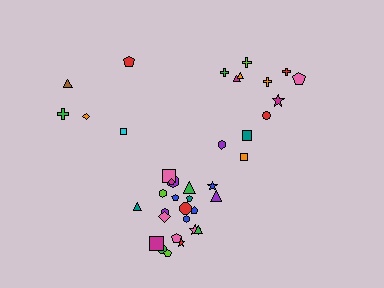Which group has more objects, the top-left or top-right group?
The top-right group.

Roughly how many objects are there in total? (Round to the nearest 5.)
Roughly 40 objects in total.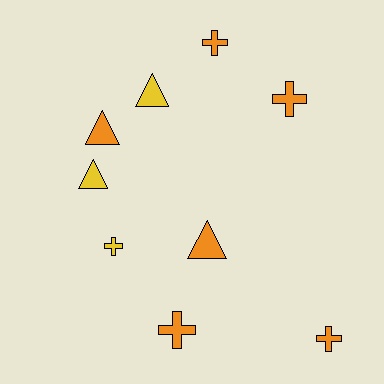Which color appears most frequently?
Orange, with 6 objects.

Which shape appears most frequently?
Cross, with 5 objects.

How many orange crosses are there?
There are 4 orange crosses.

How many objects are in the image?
There are 9 objects.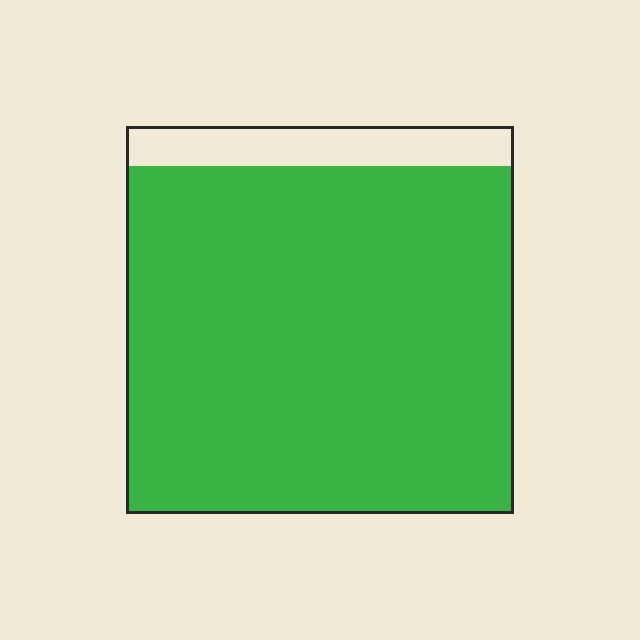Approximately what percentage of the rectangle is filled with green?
Approximately 90%.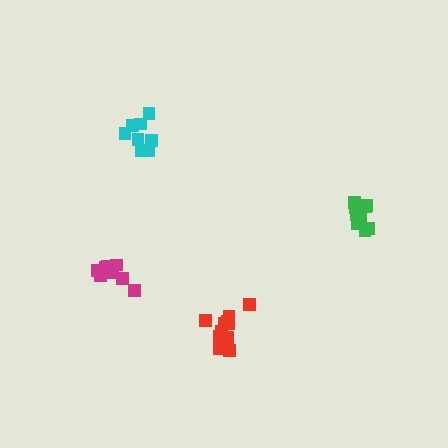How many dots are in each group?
Group 1: 8 dots, Group 2: 9 dots, Group 3: 13 dots, Group 4: 9 dots (39 total).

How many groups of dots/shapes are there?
There are 4 groups.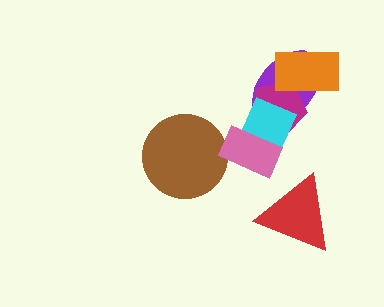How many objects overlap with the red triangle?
0 objects overlap with the red triangle.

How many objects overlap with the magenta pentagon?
4 objects overlap with the magenta pentagon.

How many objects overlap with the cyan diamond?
3 objects overlap with the cyan diamond.